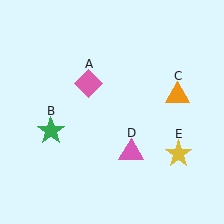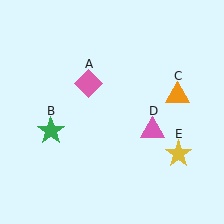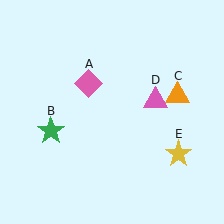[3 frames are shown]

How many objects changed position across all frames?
1 object changed position: pink triangle (object D).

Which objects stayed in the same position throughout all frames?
Pink diamond (object A) and green star (object B) and orange triangle (object C) and yellow star (object E) remained stationary.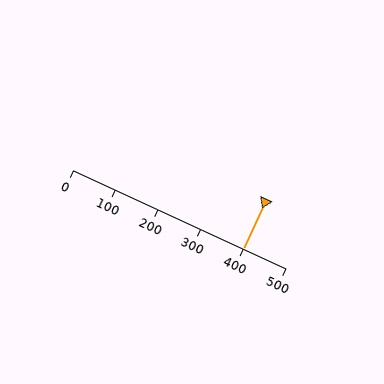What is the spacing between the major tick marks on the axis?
The major ticks are spaced 100 apart.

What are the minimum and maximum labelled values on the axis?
The axis runs from 0 to 500.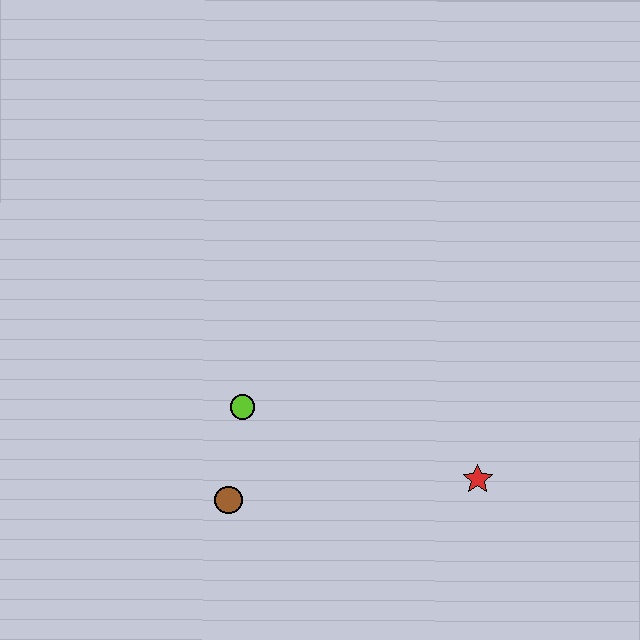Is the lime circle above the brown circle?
Yes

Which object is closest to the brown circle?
The lime circle is closest to the brown circle.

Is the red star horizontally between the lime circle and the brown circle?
No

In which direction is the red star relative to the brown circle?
The red star is to the right of the brown circle.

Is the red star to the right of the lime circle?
Yes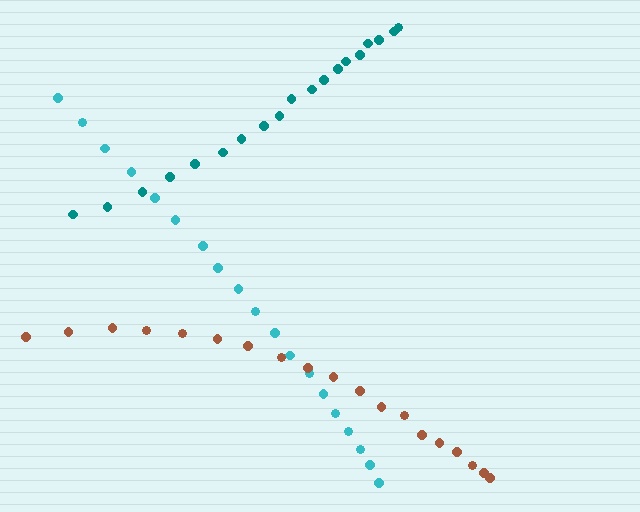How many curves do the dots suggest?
There are 3 distinct paths.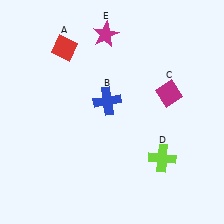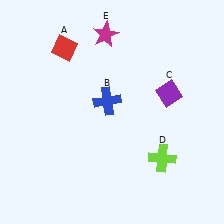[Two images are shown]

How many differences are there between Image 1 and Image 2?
There is 1 difference between the two images.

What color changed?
The diamond (C) changed from magenta in Image 1 to purple in Image 2.